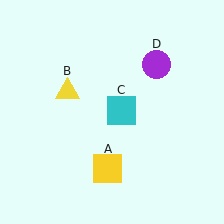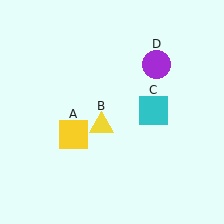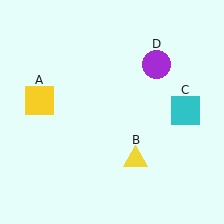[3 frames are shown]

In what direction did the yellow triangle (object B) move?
The yellow triangle (object B) moved down and to the right.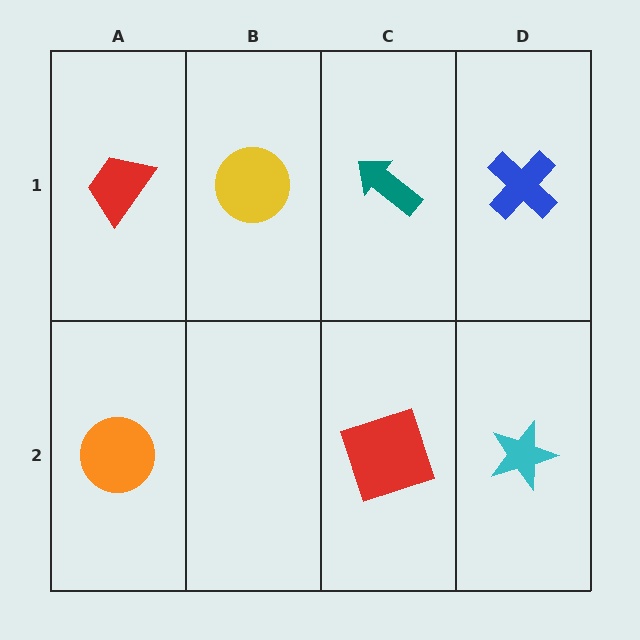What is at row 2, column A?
An orange circle.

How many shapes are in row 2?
3 shapes.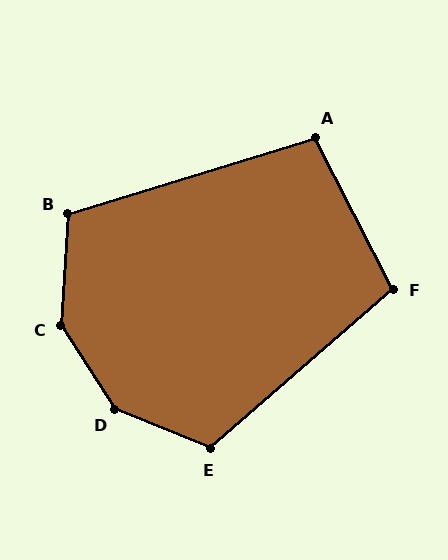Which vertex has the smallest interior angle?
A, at approximately 100 degrees.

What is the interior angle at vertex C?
Approximately 144 degrees (obtuse).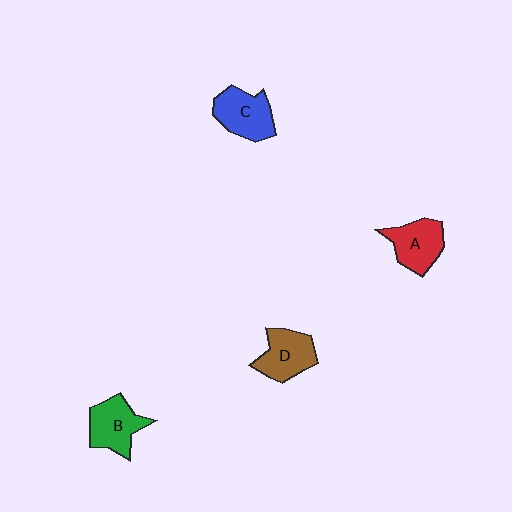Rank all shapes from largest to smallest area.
From largest to smallest: C (blue), B (green), D (brown), A (red).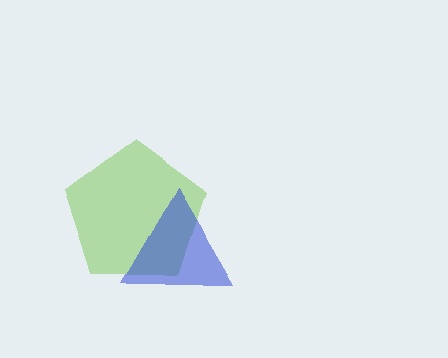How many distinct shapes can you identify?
There are 2 distinct shapes: a lime pentagon, a blue triangle.